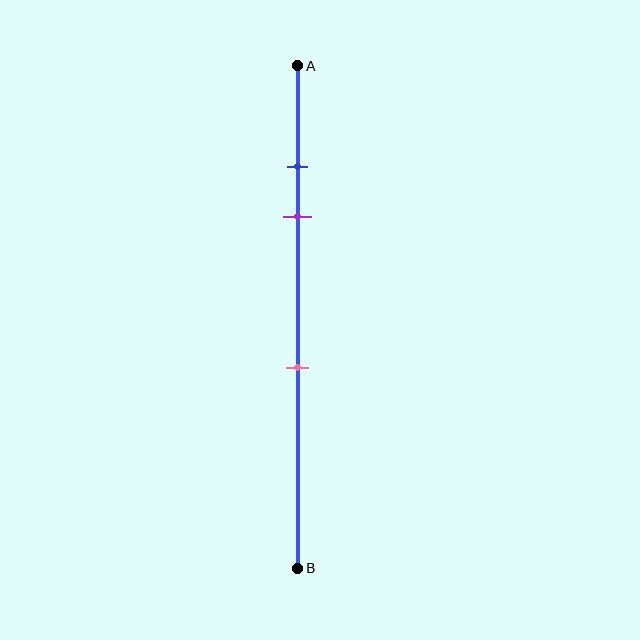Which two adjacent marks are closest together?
The blue and purple marks are the closest adjacent pair.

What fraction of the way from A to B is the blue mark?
The blue mark is approximately 20% (0.2) of the way from A to B.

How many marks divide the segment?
There are 3 marks dividing the segment.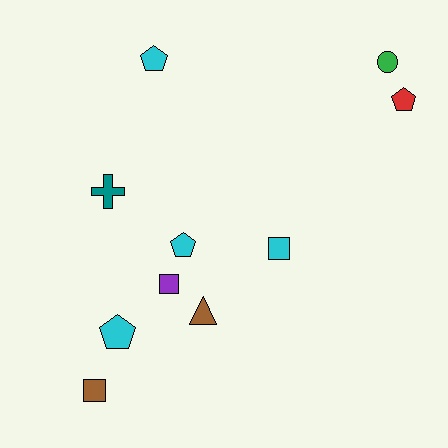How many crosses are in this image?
There is 1 cross.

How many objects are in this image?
There are 10 objects.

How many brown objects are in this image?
There are 2 brown objects.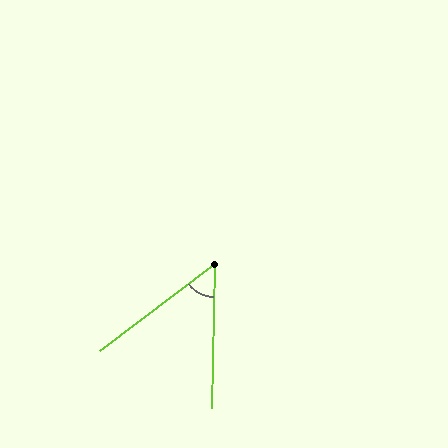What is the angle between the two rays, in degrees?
Approximately 52 degrees.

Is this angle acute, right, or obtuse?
It is acute.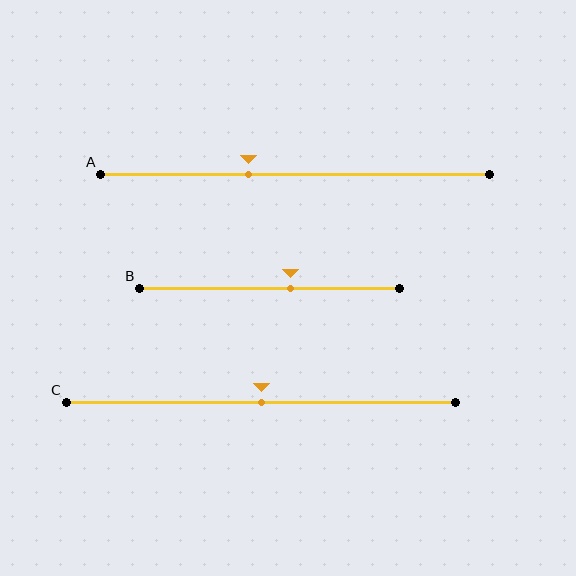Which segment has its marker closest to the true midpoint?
Segment C has its marker closest to the true midpoint.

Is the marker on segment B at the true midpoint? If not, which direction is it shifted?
No, the marker on segment B is shifted to the right by about 8% of the segment length.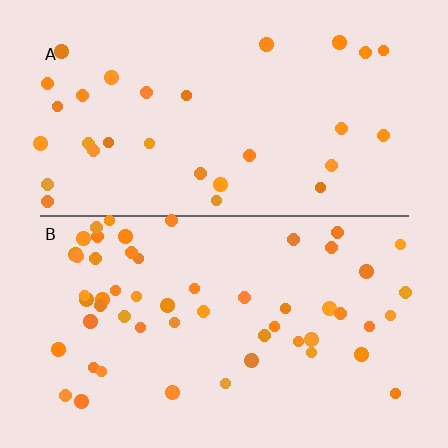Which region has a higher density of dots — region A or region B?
B (the bottom).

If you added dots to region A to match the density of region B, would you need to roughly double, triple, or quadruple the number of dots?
Approximately double.